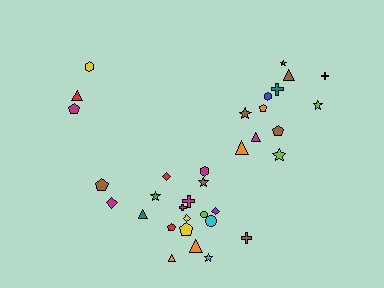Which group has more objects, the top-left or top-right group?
The top-right group.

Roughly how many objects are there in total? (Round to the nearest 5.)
Roughly 35 objects in total.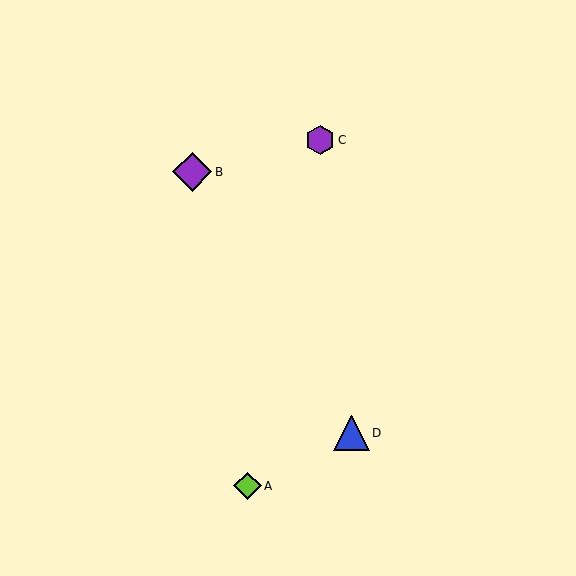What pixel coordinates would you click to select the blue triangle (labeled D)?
Click at (351, 433) to select the blue triangle D.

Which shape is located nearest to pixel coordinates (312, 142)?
The purple hexagon (labeled C) at (320, 140) is nearest to that location.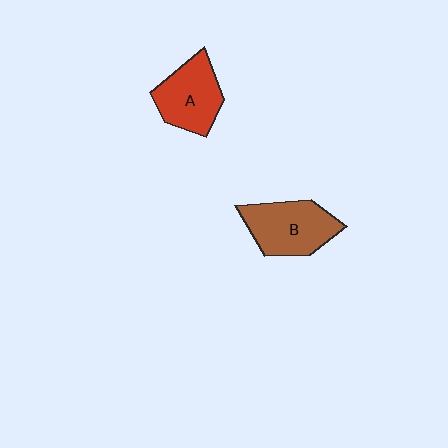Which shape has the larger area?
Shape B (brown).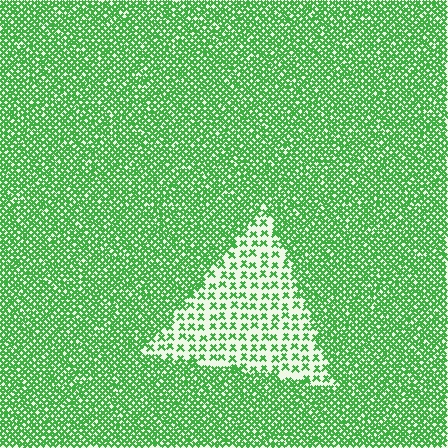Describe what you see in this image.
The image contains small green elements arranged at two different densities. A triangle-shaped region is visible where the elements are less densely packed than the surrounding area.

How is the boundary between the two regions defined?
The boundary is defined by a change in element density (approximately 2.8x ratio). All elements are the same color, size, and shape.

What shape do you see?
I see a triangle.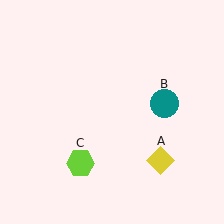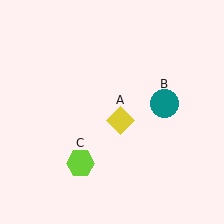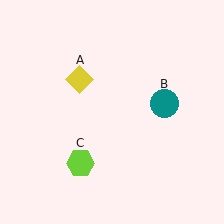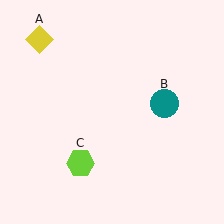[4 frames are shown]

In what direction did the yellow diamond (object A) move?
The yellow diamond (object A) moved up and to the left.